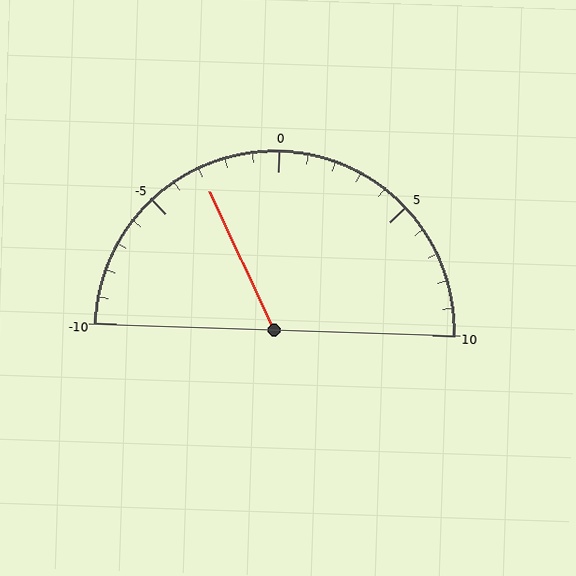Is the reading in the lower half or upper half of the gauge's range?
The reading is in the lower half of the range (-10 to 10).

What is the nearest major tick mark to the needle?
The nearest major tick mark is -5.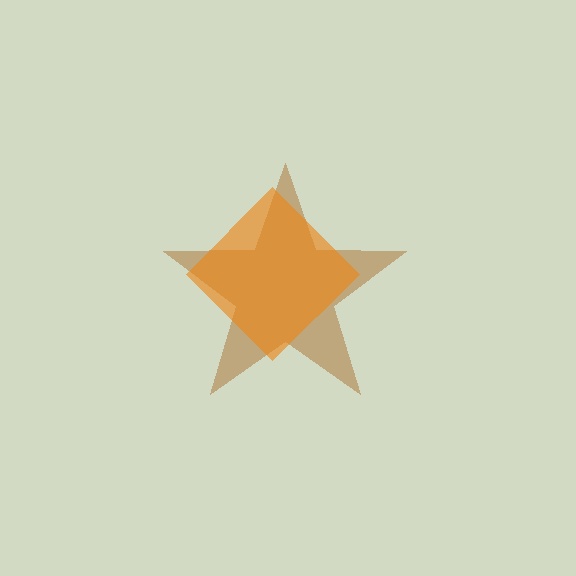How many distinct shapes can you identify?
There are 2 distinct shapes: a brown star, an orange diamond.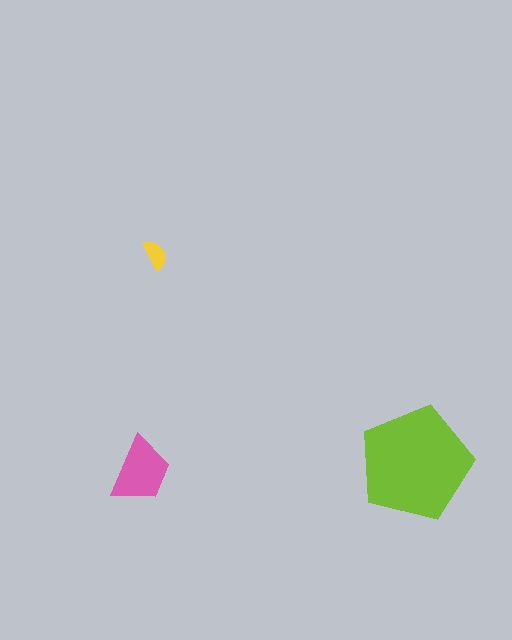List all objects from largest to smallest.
The lime pentagon, the pink trapezoid, the yellow semicircle.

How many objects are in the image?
There are 3 objects in the image.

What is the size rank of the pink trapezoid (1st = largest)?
2nd.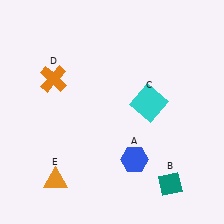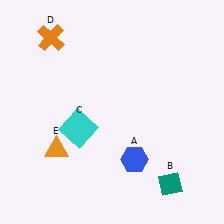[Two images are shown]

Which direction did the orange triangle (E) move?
The orange triangle (E) moved up.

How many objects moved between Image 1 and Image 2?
3 objects moved between the two images.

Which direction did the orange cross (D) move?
The orange cross (D) moved up.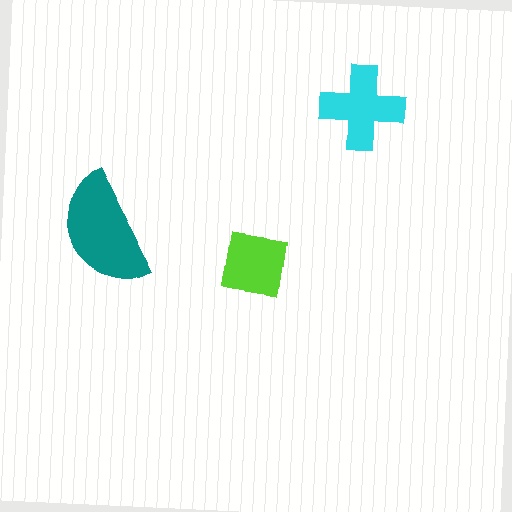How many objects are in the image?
There are 3 objects in the image.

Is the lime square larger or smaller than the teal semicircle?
Smaller.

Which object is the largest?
The teal semicircle.